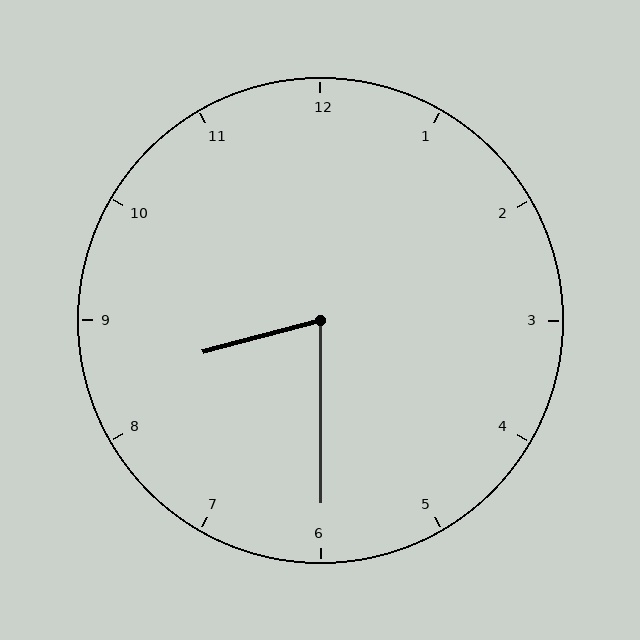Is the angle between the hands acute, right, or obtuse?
It is acute.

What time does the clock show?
8:30.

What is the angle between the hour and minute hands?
Approximately 75 degrees.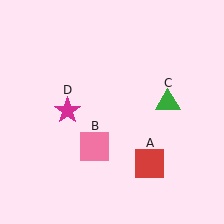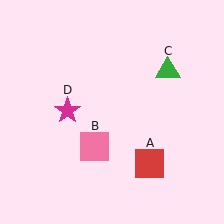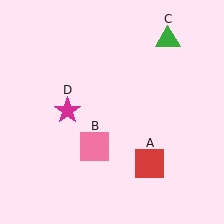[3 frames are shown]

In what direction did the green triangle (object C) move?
The green triangle (object C) moved up.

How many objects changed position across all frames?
1 object changed position: green triangle (object C).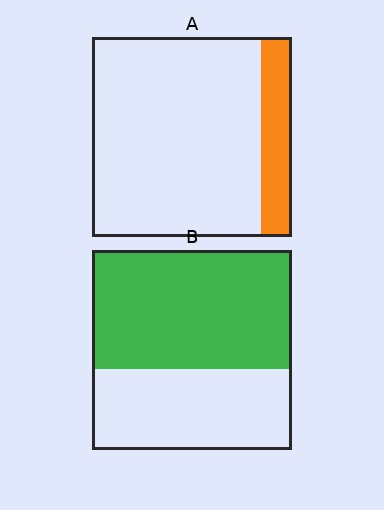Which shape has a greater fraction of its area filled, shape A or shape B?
Shape B.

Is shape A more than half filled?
No.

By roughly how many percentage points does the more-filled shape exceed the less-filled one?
By roughly 45 percentage points (B over A).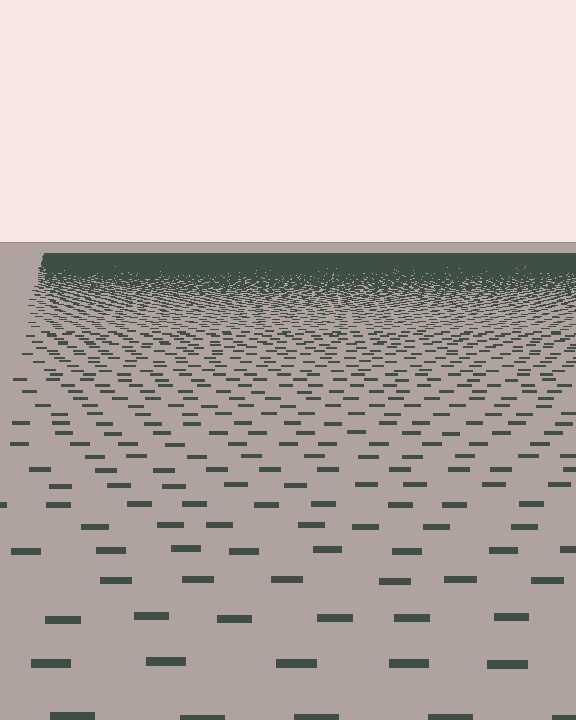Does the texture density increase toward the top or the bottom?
Density increases toward the top.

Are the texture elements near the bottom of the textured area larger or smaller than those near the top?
Larger. Near the bottom, elements are closer to the viewer and appear at a bigger on-screen size.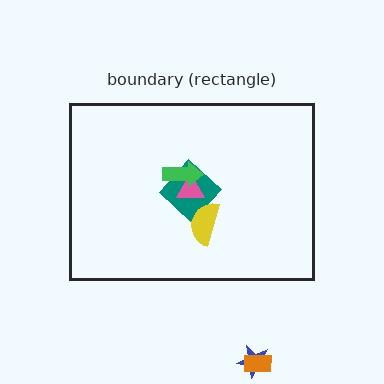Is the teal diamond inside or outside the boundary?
Inside.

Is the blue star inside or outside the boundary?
Outside.